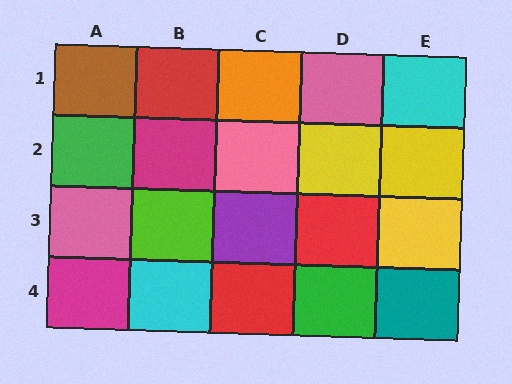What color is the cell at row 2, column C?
Pink.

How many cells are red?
3 cells are red.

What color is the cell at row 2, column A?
Green.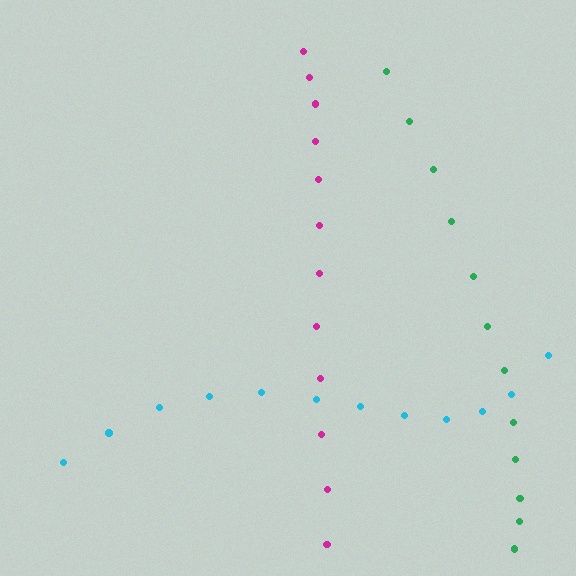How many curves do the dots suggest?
There are 3 distinct paths.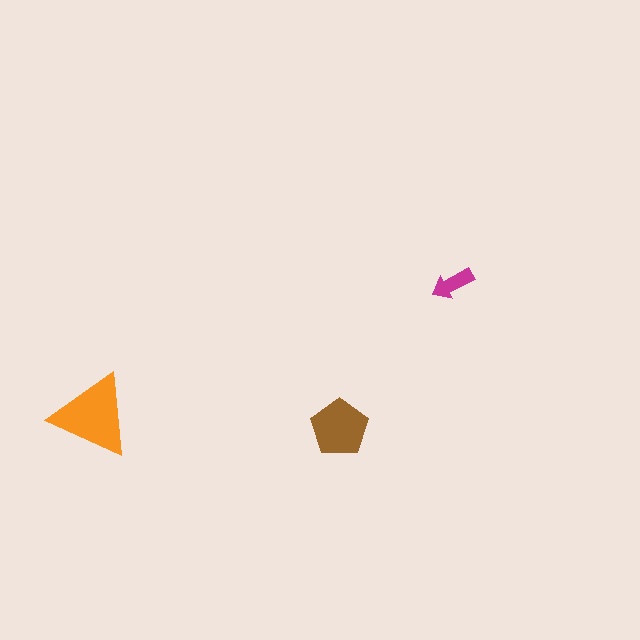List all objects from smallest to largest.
The magenta arrow, the brown pentagon, the orange triangle.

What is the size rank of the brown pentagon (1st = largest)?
2nd.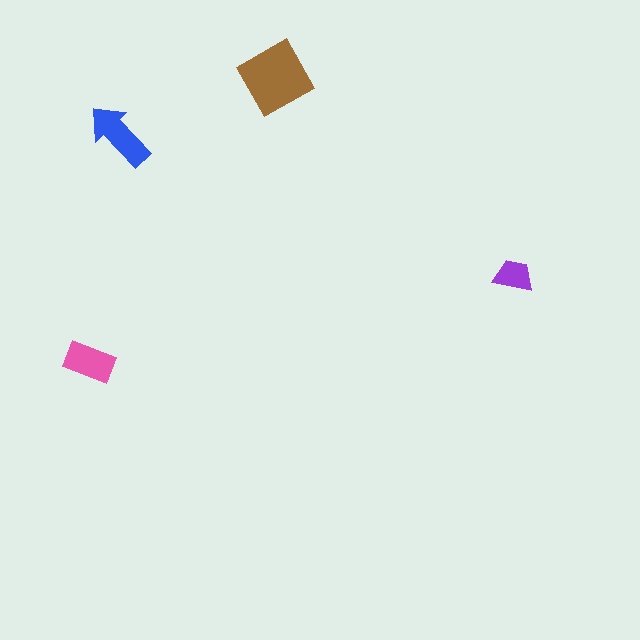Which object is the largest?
The brown diamond.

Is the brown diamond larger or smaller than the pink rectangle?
Larger.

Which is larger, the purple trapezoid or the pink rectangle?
The pink rectangle.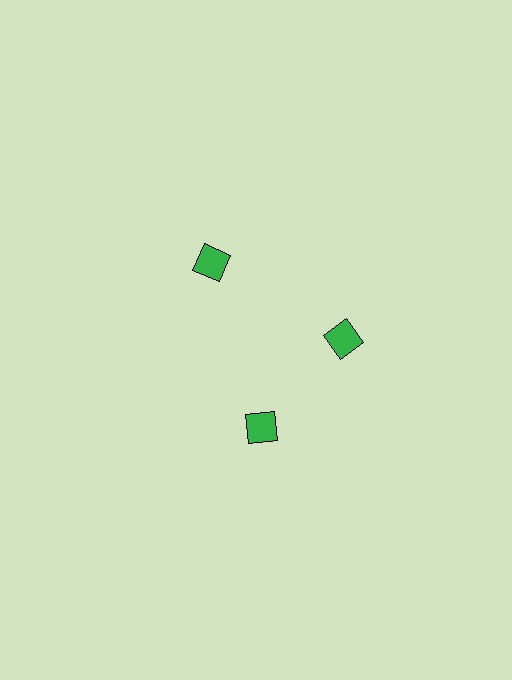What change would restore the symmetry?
The symmetry would be restored by rotating it back into even spacing with its neighbors so that all 3 squares sit at equal angles and equal distance from the center.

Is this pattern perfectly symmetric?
No. The 3 green squares are arranged in a ring, but one element near the 7 o'clock position is rotated out of alignment along the ring, breaking the 3-fold rotational symmetry.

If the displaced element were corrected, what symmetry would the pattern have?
It would have 3-fold rotational symmetry — the pattern would map onto itself every 120 degrees.